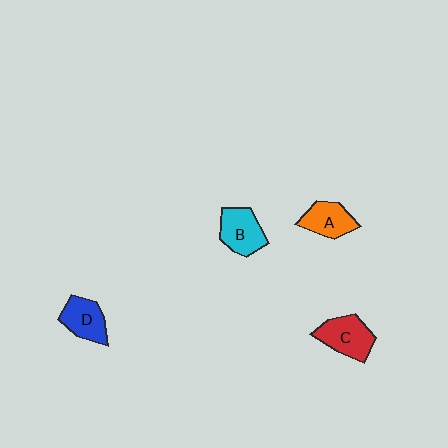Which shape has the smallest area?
Shape A (orange).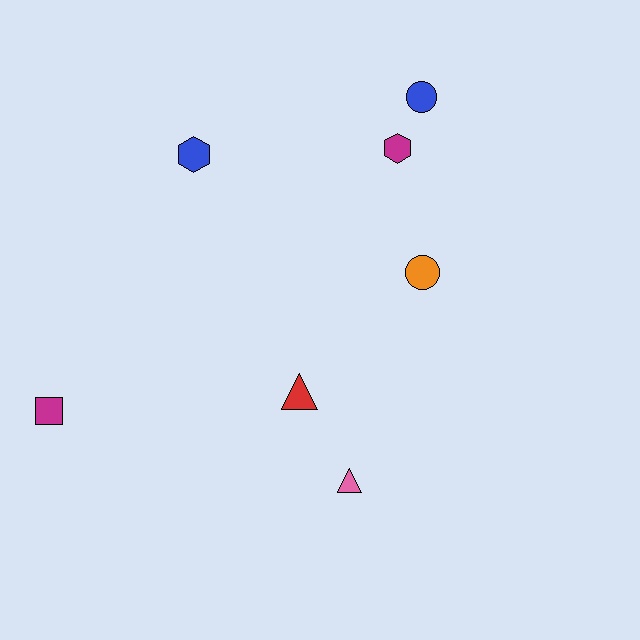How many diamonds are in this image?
There are no diamonds.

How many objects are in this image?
There are 7 objects.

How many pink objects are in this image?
There is 1 pink object.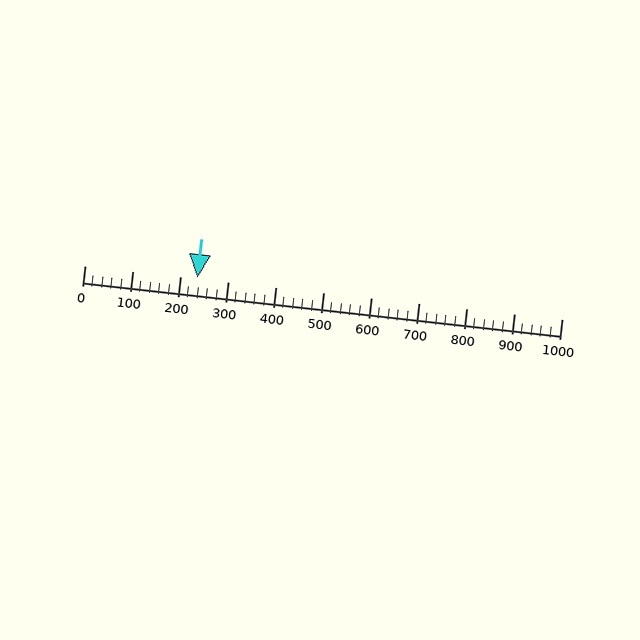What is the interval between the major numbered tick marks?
The major tick marks are spaced 100 units apart.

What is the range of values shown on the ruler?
The ruler shows values from 0 to 1000.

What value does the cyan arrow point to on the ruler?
The cyan arrow points to approximately 236.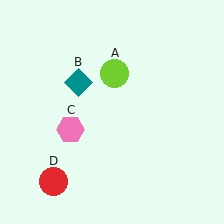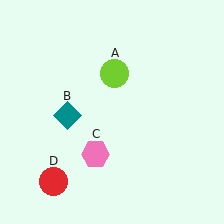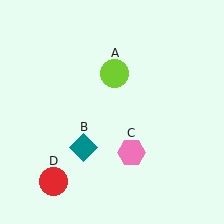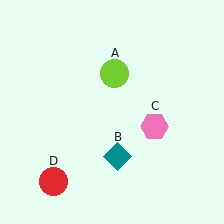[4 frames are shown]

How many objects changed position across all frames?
2 objects changed position: teal diamond (object B), pink hexagon (object C).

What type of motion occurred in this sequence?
The teal diamond (object B), pink hexagon (object C) rotated counterclockwise around the center of the scene.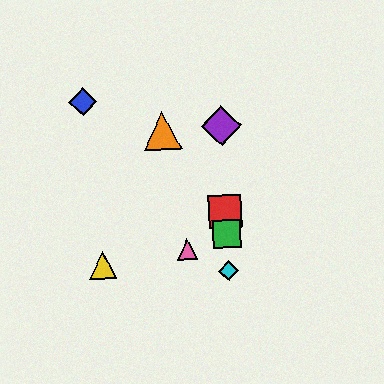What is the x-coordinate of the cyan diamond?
The cyan diamond is at x≈228.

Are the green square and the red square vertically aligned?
Yes, both are at x≈227.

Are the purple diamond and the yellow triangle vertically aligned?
No, the purple diamond is at x≈221 and the yellow triangle is at x≈103.